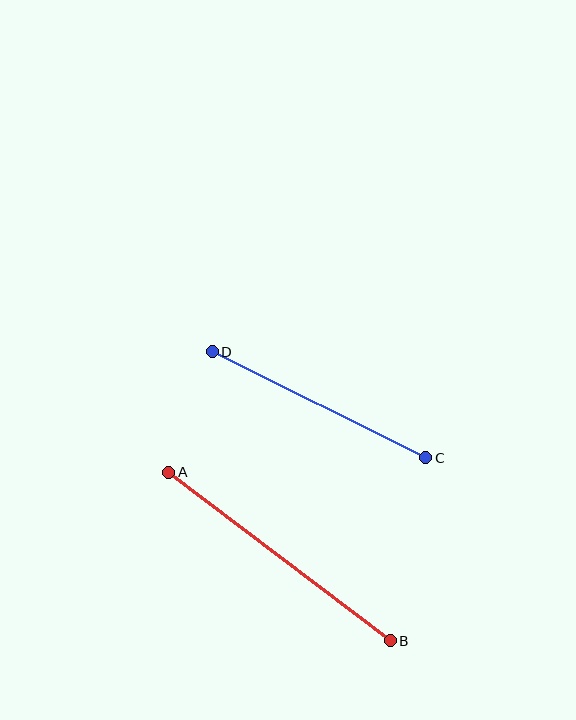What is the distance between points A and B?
The distance is approximately 279 pixels.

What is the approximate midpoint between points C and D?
The midpoint is at approximately (319, 405) pixels.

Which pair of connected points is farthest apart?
Points A and B are farthest apart.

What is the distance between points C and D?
The distance is approximately 238 pixels.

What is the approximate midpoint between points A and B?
The midpoint is at approximately (279, 556) pixels.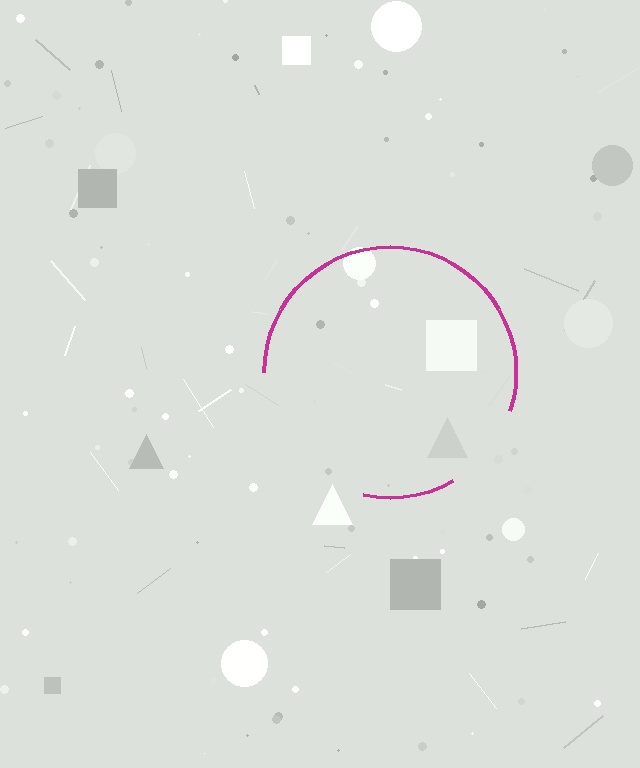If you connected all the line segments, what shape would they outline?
They would outline a circle.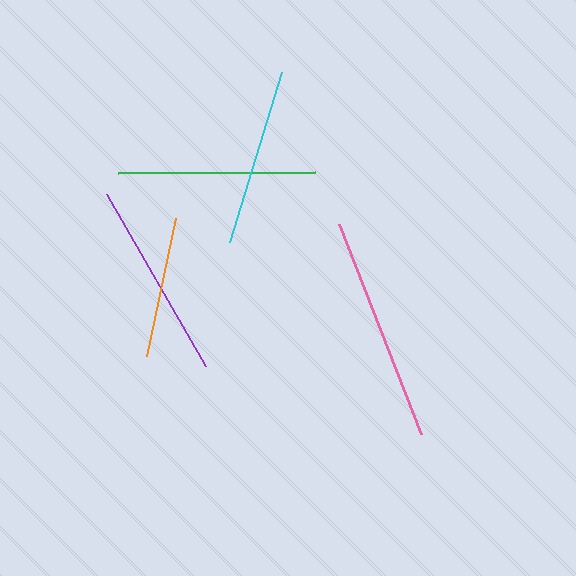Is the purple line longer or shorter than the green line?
The purple line is longer than the green line.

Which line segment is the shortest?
The orange line is the shortest at approximately 141 pixels.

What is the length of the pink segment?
The pink segment is approximately 226 pixels long.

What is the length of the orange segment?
The orange segment is approximately 141 pixels long.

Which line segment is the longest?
The pink line is the longest at approximately 226 pixels.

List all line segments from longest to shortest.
From longest to shortest: pink, purple, green, cyan, orange.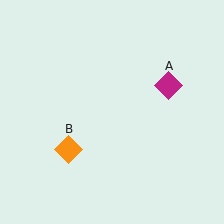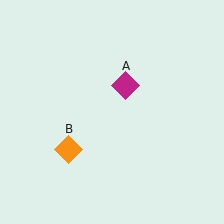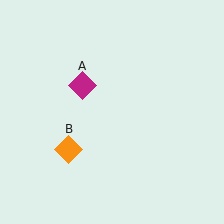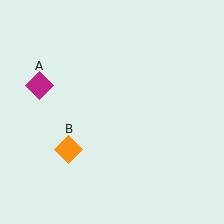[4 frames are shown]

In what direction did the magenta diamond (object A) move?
The magenta diamond (object A) moved left.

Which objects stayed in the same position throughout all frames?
Orange diamond (object B) remained stationary.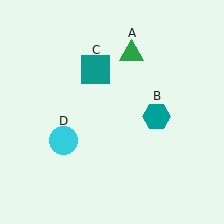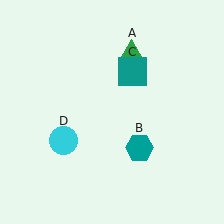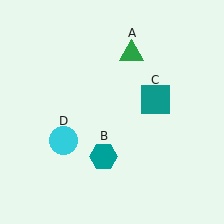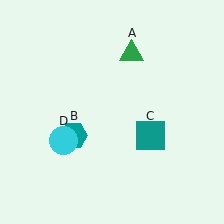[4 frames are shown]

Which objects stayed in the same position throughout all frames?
Green triangle (object A) and cyan circle (object D) remained stationary.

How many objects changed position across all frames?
2 objects changed position: teal hexagon (object B), teal square (object C).